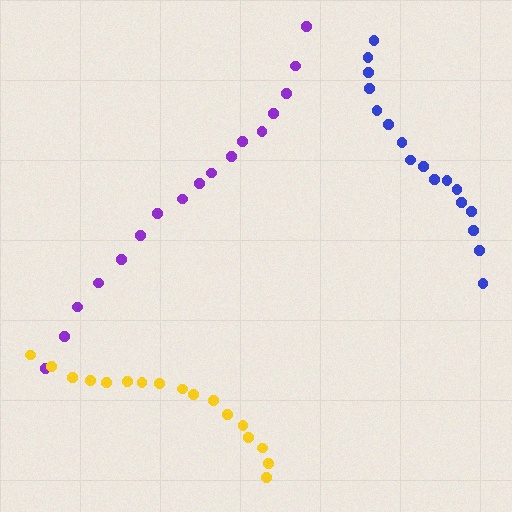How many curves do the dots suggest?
There are 3 distinct paths.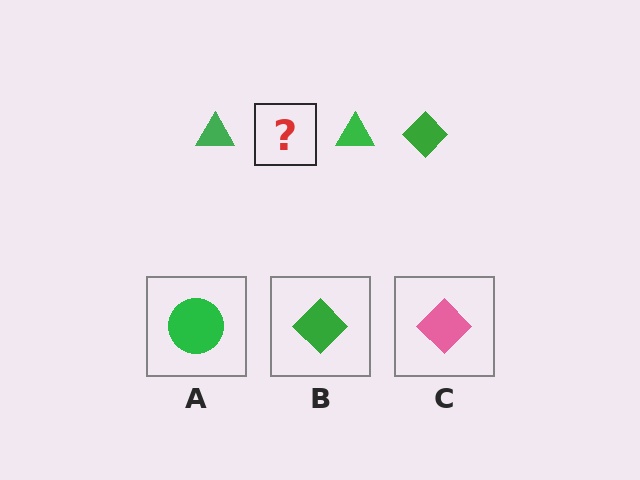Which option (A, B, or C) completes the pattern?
B.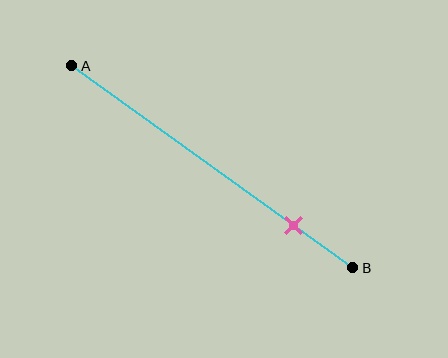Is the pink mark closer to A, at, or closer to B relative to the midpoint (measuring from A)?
The pink mark is closer to point B than the midpoint of segment AB.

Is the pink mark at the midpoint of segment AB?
No, the mark is at about 80% from A, not at the 50% midpoint.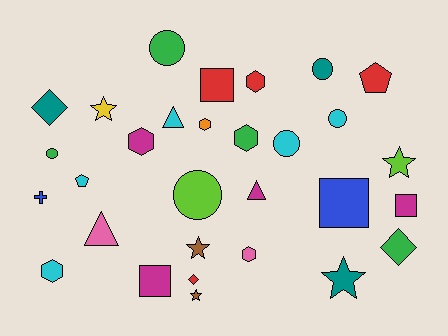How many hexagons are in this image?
There are 6 hexagons.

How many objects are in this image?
There are 30 objects.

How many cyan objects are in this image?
There are 5 cyan objects.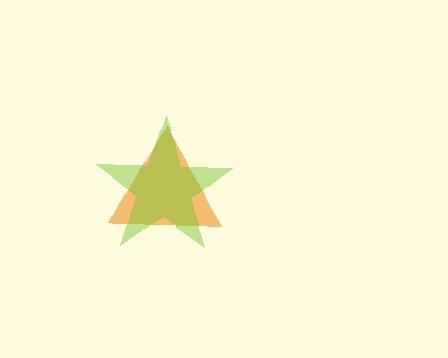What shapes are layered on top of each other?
The layered shapes are: an orange triangle, a lime star.